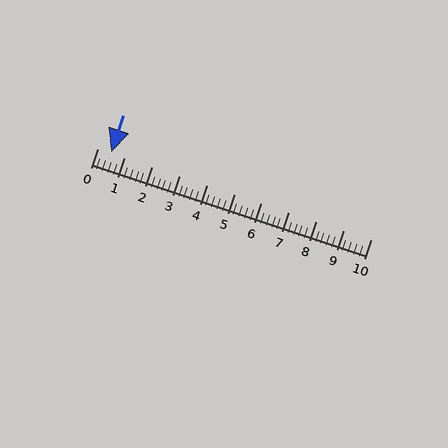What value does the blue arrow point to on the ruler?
The blue arrow points to approximately 0.5.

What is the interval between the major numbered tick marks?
The major tick marks are spaced 1 units apart.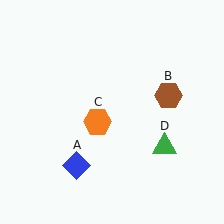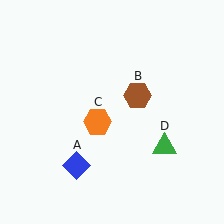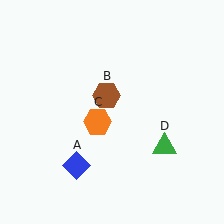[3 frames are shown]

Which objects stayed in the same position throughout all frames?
Blue diamond (object A) and orange hexagon (object C) and green triangle (object D) remained stationary.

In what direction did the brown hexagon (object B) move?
The brown hexagon (object B) moved left.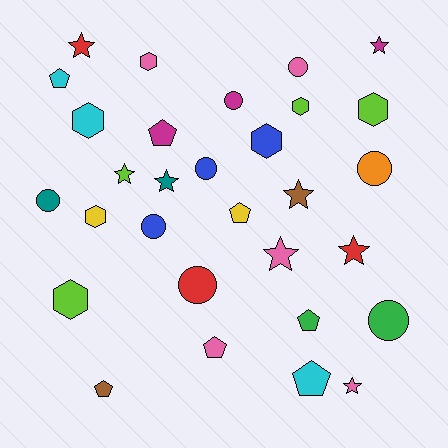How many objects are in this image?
There are 30 objects.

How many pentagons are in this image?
There are 7 pentagons.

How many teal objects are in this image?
There are 2 teal objects.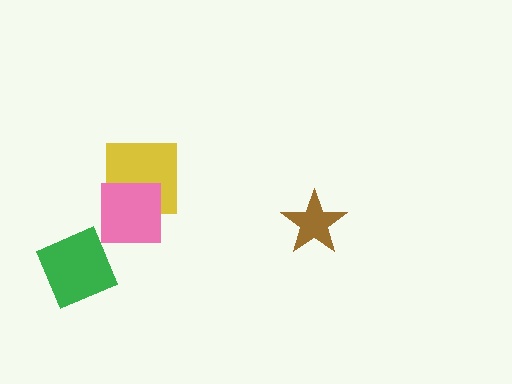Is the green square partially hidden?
No, no other shape covers it.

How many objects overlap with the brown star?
0 objects overlap with the brown star.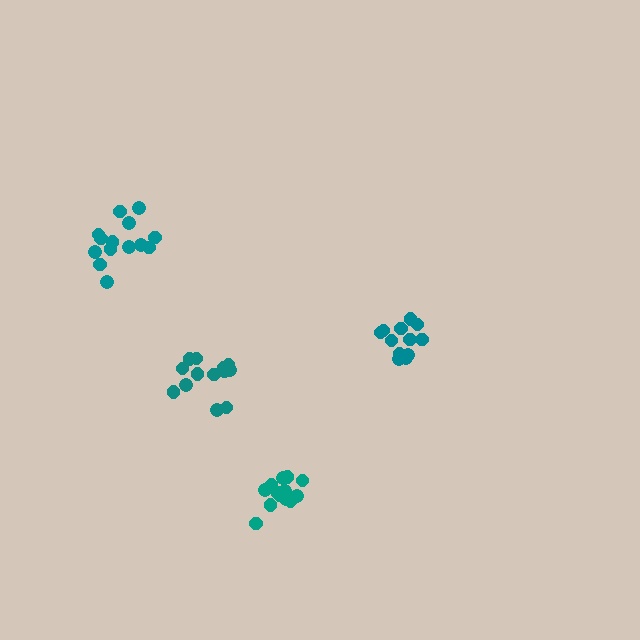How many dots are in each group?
Group 1: 14 dots, Group 2: 14 dots, Group 3: 12 dots, Group 4: 14 dots (54 total).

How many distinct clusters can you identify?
There are 4 distinct clusters.